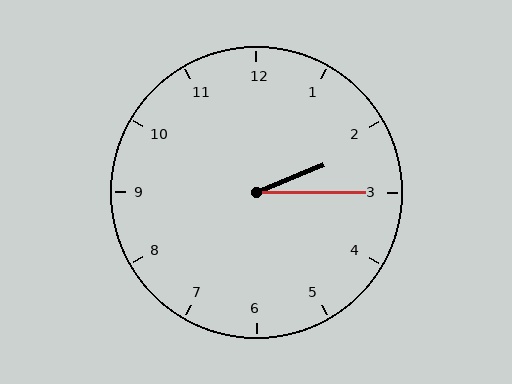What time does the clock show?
2:15.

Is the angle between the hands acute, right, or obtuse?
It is acute.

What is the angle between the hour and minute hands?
Approximately 22 degrees.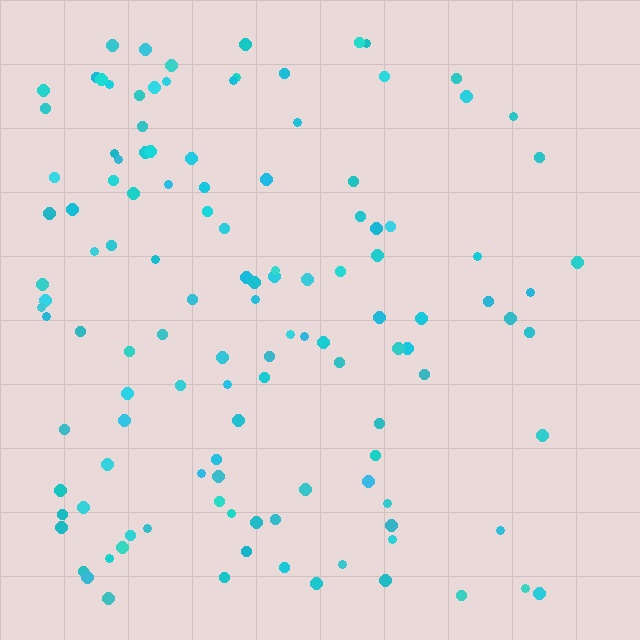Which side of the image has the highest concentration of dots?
The left.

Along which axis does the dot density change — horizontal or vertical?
Horizontal.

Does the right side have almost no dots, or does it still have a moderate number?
Still a moderate number, just noticeably fewer than the left.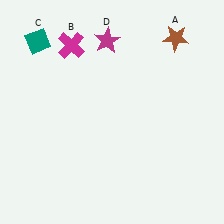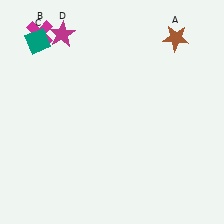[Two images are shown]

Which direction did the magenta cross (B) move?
The magenta cross (B) moved left.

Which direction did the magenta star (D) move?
The magenta star (D) moved left.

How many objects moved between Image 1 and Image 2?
2 objects moved between the two images.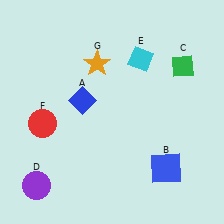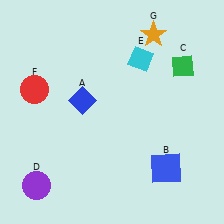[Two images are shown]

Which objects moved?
The objects that moved are: the red circle (F), the orange star (G).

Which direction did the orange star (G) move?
The orange star (G) moved right.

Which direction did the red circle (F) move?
The red circle (F) moved up.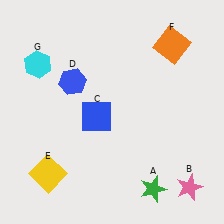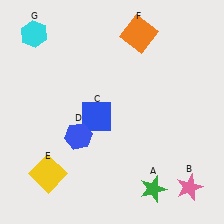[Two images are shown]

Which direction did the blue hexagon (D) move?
The blue hexagon (D) moved down.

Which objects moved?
The objects that moved are: the blue hexagon (D), the orange square (F), the cyan hexagon (G).